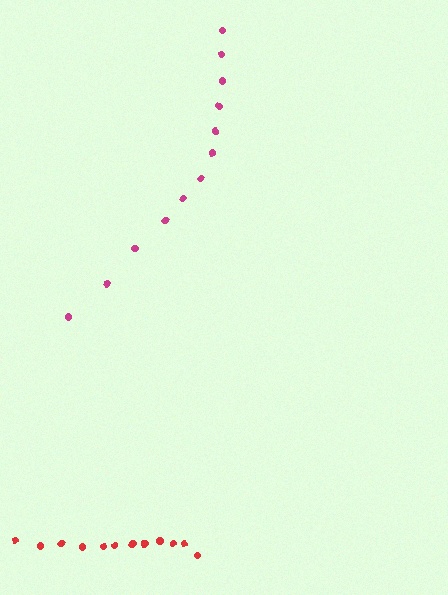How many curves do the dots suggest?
There are 2 distinct paths.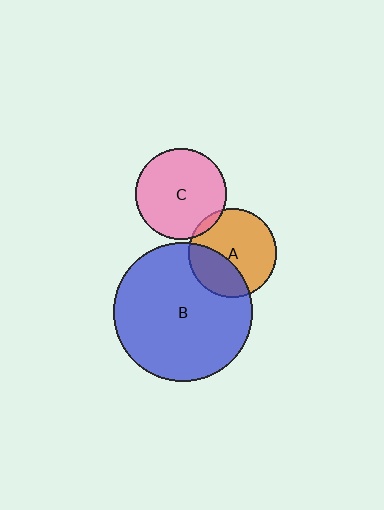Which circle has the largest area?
Circle B (blue).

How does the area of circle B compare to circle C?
Approximately 2.3 times.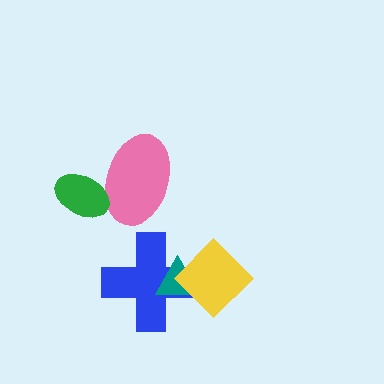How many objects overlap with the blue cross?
2 objects overlap with the blue cross.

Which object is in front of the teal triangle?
The yellow diamond is in front of the teal triangle.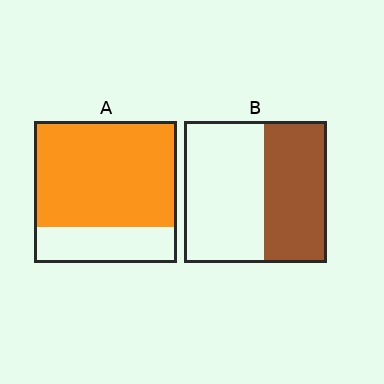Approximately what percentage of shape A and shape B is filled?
A is approximately 75% and B is approximately 45%.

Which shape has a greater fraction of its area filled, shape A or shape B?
Shape A.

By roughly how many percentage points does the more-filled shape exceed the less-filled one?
By roughly 30 percentage points (A over B).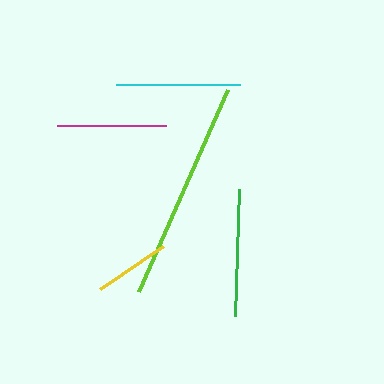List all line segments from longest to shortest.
From longest to shortest: lime, green, cyan, magenta, yellow.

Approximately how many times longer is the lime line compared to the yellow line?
The lime line is approximately 2.9 times the length of the yellow line.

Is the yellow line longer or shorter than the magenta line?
The magenta line is longer than the yellow line.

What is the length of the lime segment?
The lime segment is approximately 220 pixels long.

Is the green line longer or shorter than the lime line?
The lime line is longer than the green line.